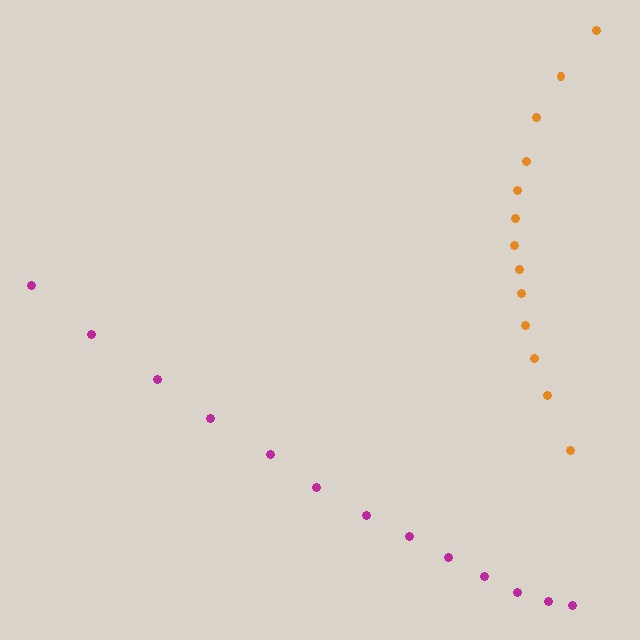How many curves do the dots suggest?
There are 2 distinct paths.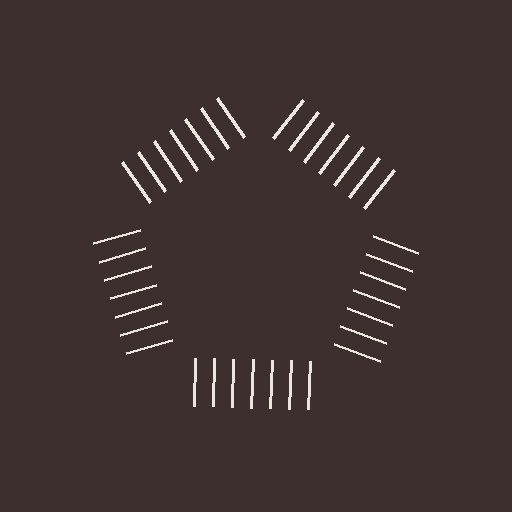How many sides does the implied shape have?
5 sides — the line-ends trace a pentagon.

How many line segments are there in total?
35 — 7 along each of the 5 edges.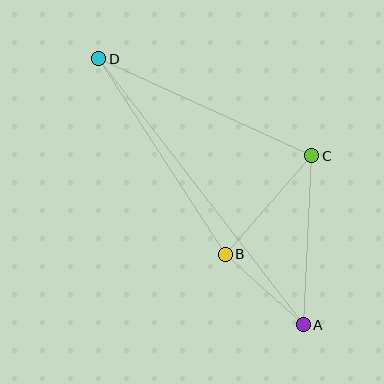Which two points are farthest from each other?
Points A and D are farthest from each other.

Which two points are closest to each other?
Points A and B are closest to each other.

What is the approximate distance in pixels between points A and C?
The distance between A and C is approximately 169 pixels.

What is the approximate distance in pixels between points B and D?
The distance between B and D is approximately 233 pixels.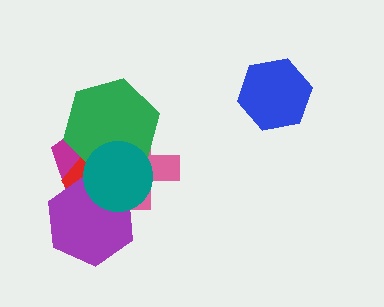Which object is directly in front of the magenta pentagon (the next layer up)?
The red pentagon is directly in front of the magenta pentagon.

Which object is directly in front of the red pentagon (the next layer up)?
The purple hexagon is directly in front of the red pentagon.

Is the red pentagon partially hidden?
Yes, it is partially covered by another shape.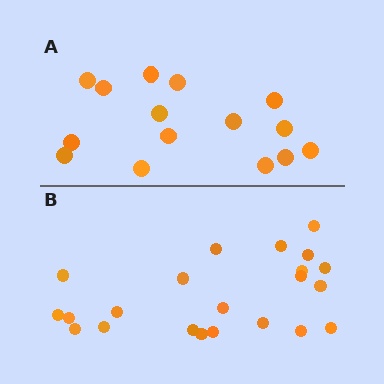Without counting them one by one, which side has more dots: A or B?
Region B (the bottom region) has more dots.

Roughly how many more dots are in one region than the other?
Region B has roughly 8 or so more dots than region A.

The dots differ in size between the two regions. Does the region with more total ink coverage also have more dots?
No. Region A has more total ink coverage because its dots are larger, but region B actually contains more individual dots. Total area can be misleading — the number of items is what matters here.